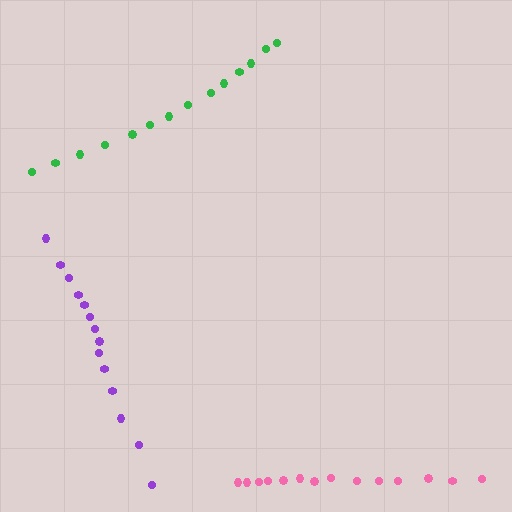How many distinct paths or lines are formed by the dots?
There are 3 distinct paths.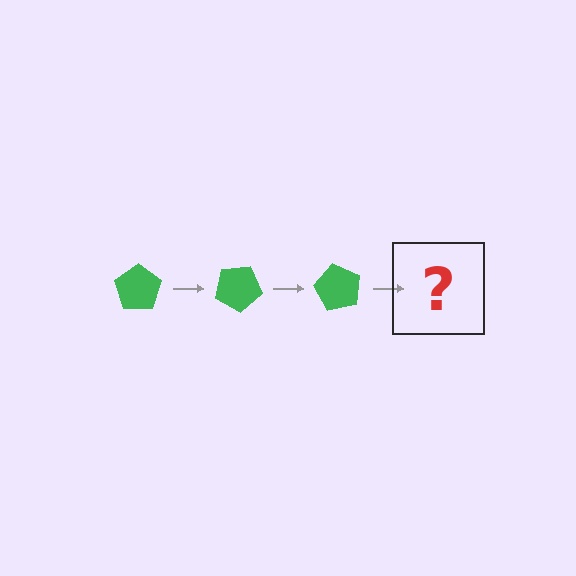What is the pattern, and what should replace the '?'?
The pattern is that the pentagon rotates 30 degrees each step. The '?' should be a green pentagon rotated 90 degrees.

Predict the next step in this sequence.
The next step is a green pentagon rotated 90 degrees.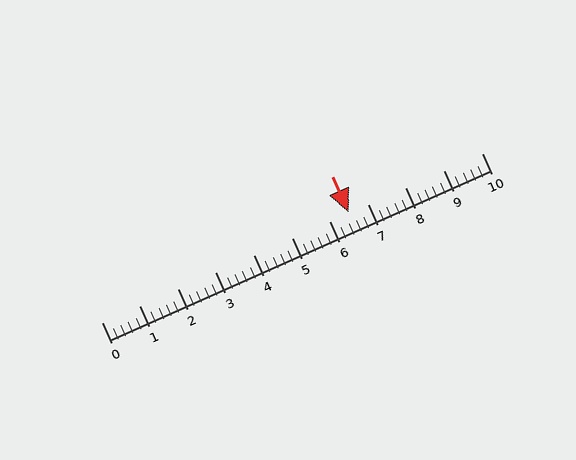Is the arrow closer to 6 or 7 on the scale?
The arrow is closer to 7.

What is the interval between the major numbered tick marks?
The major tick marks are spaced 1 units apart.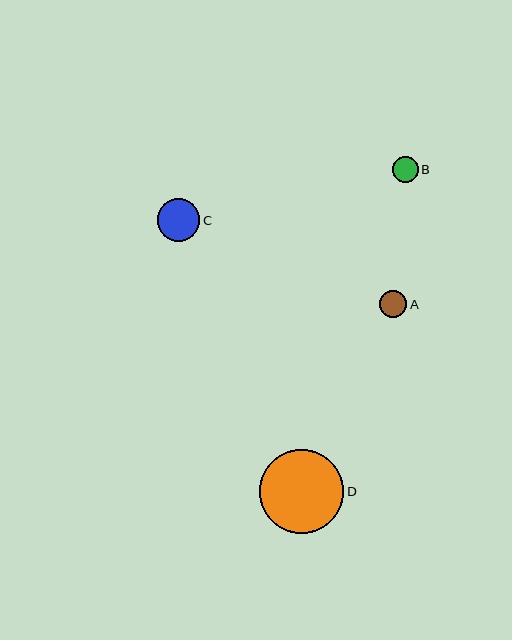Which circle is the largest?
Circle D is the largest with a size of approximately 85 pixels.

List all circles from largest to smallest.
From largest to smallest: D, C, A, B.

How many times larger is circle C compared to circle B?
Circle C is approximately 1.6 times the size of circle B.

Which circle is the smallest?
Circle B is the smallest with a size of approximately 26 pixels.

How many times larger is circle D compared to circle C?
Circle D is approximately 2.0 times the size of circle C.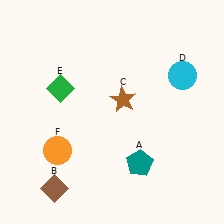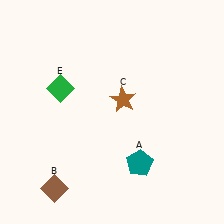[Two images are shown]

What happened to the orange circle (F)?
The orange circle (F) was removed in Image 2. It was in the bottom-left area of Image 1.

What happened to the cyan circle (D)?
The cyan circle (D) was removed in Image 2. It was in the top-right area of Image 1.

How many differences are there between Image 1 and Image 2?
There are 2 differences between the two images.